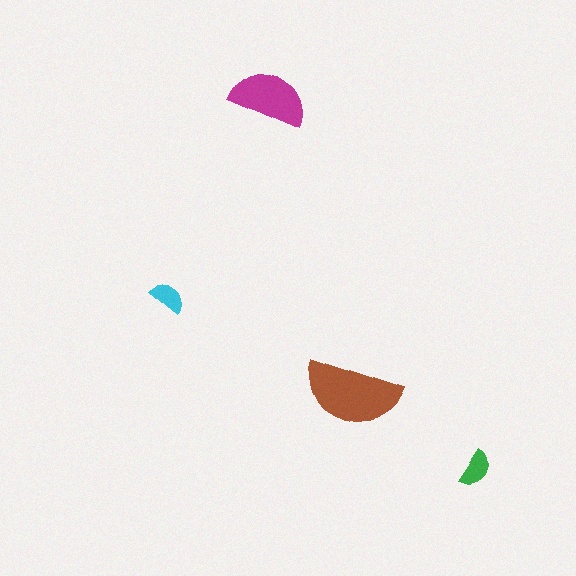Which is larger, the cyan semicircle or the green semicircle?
The green one.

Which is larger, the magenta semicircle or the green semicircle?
The magenta one.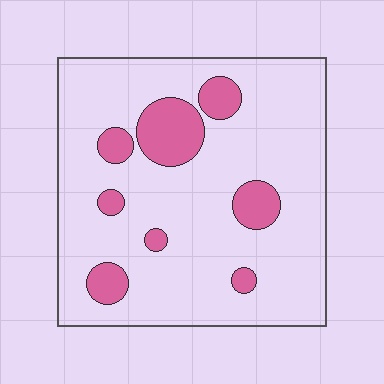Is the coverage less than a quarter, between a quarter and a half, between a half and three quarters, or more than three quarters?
Less than a quarter.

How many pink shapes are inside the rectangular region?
8.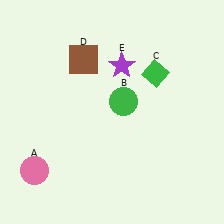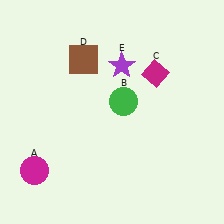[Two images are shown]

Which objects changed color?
A changed from pink to magenta. C changed from green to magenta.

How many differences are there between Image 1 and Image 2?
There are 2 differences between the two images.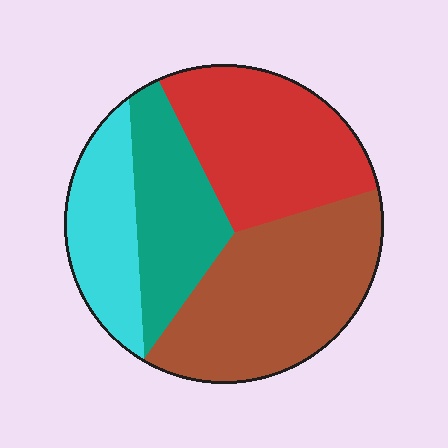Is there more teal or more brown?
Brown.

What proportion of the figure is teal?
Teal takes up less than a quarter of the figure.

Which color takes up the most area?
Brown, at roughly 35%.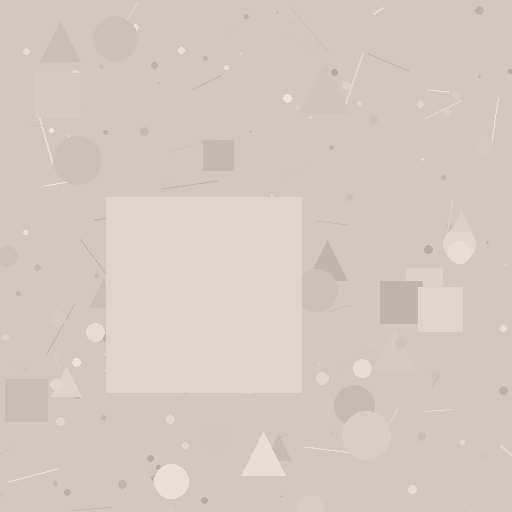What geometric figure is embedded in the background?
A square is embedded in the background.